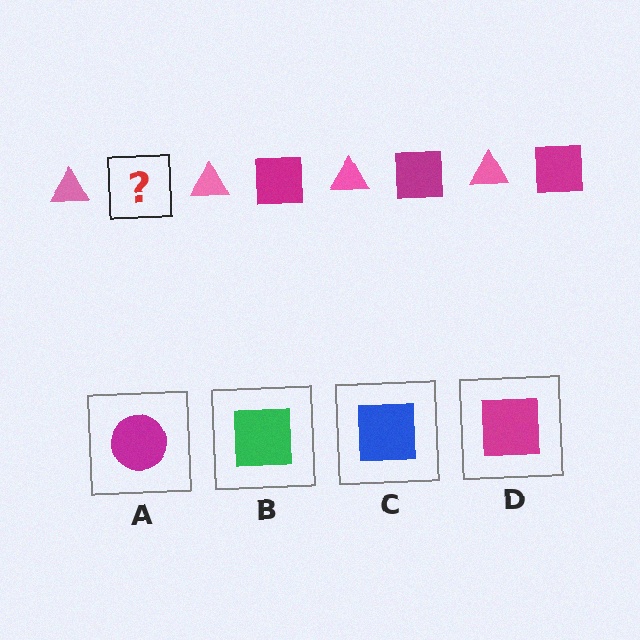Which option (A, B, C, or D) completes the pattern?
D.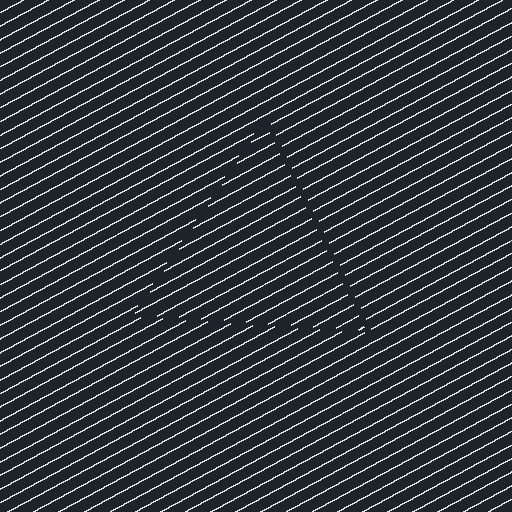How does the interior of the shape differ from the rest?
The interior of the shape contains the same grating, shifted by half a period — the contour is defined by the phase discontinuity where line-ends from the inner and outer gratings abut.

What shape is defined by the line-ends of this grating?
An illusory triangle. The interior of the shape contains the same grating, shifted by half a period — the contour is defined by the phase discontinuity where line-ends from the inner and outer gratings abut.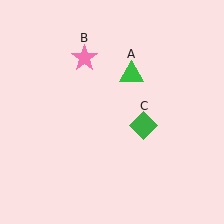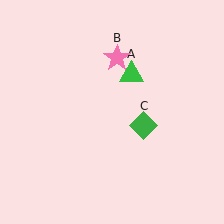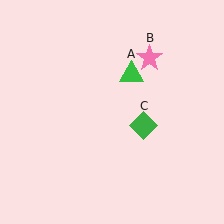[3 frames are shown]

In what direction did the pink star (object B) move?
The pink star (object B) moved right.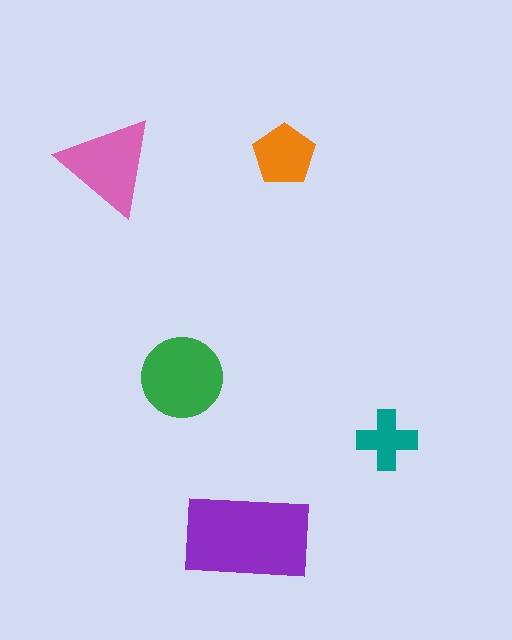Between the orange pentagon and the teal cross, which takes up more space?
The orange pentagon.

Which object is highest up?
The orange pentagon is topmost.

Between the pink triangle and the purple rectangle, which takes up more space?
The purple rectangle.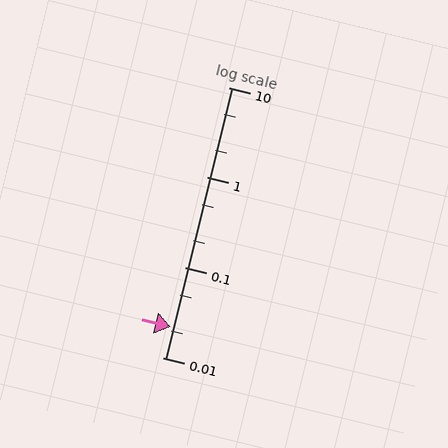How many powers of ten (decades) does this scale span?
The scale spans 3 decades, from 0.01 to 10.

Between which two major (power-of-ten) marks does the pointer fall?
The pointer is between 0.01 and 0.1.